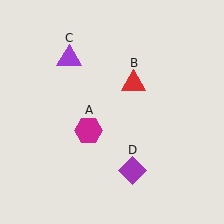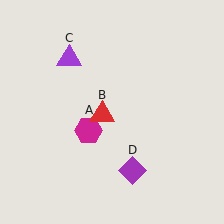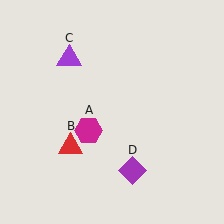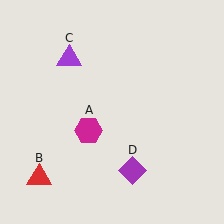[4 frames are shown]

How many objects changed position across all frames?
1 object changed position: red triangle (object B).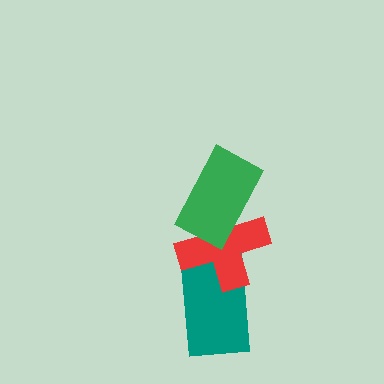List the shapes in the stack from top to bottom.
From top to bottom: the green rectangle, the red cross, the teal rectangle.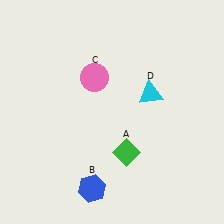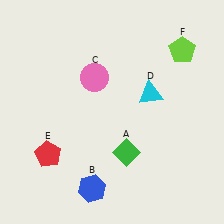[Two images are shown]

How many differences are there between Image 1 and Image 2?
There are 2 differences between the two images.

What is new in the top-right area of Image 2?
A lime pentagon (F) was added in the top-right area of Image 2.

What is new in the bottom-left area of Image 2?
A red pentagon (E) was added in the bottom-left area of Image 2.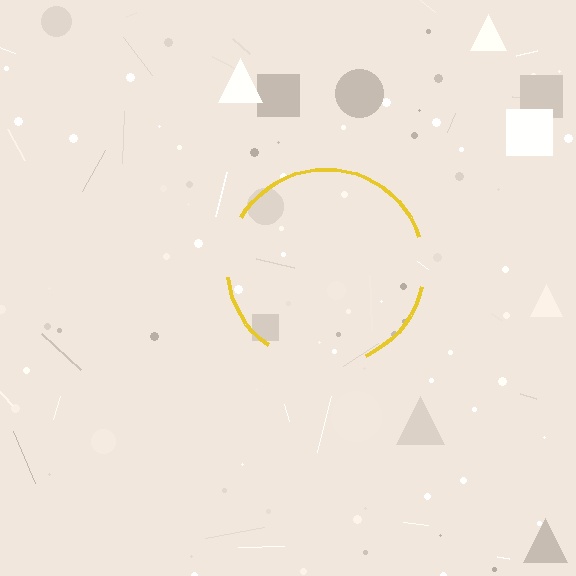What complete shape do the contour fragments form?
The contour fragments form a circle.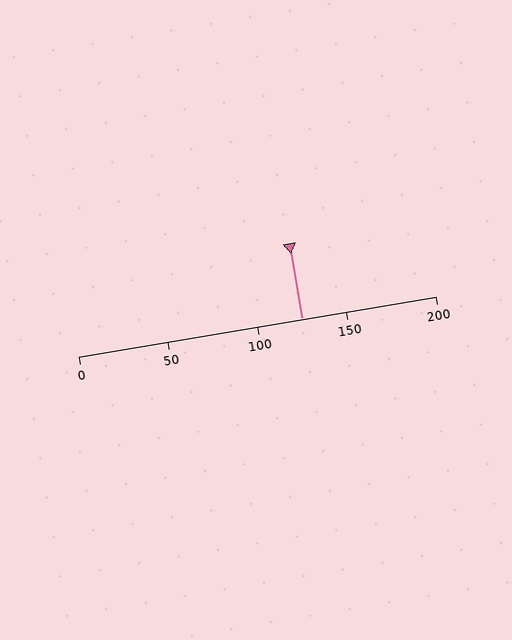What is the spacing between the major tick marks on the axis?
The major ticks are spaced 50 apart.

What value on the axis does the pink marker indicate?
The marker indicates approximately 125.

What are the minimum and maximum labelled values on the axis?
The axis runs from 0 to 200.